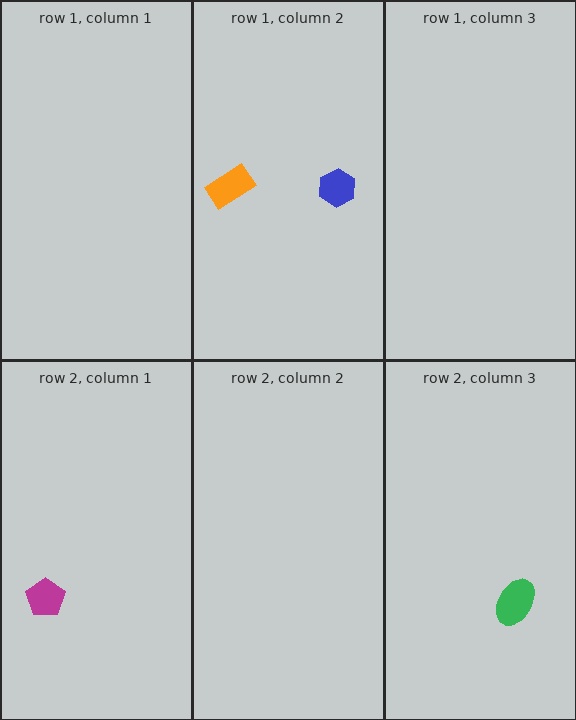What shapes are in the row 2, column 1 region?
The magenta pentagon.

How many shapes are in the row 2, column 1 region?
1.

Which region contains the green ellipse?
The row 2, column 3 region.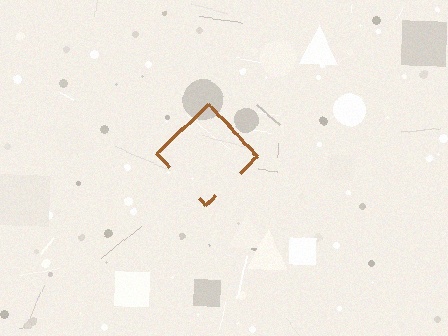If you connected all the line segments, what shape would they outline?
They would outline a diamond.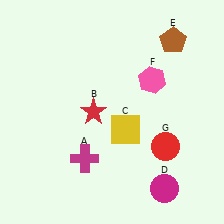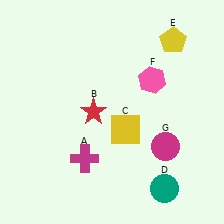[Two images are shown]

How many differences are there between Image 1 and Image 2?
There are 3 differences between the two images.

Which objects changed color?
D changed from magenta to teal. E changed from brown to yellow. G changed from red to magenta.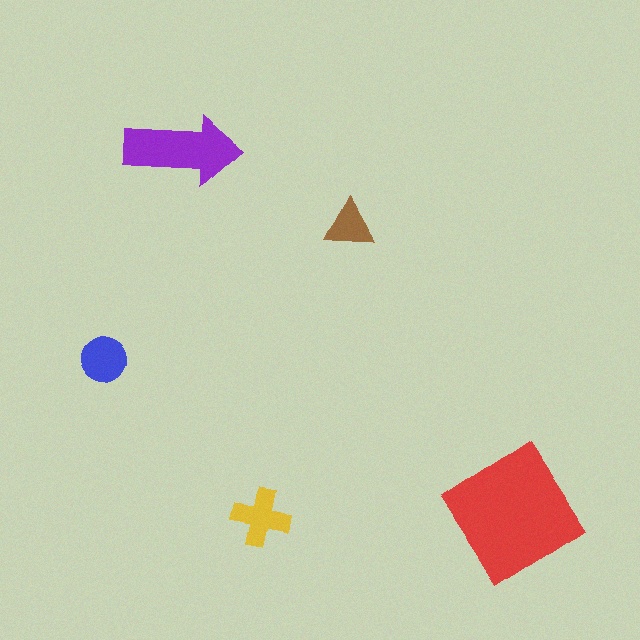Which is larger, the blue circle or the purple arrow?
The purple arrow.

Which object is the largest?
The red diamond.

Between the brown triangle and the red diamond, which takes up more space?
The red diamond.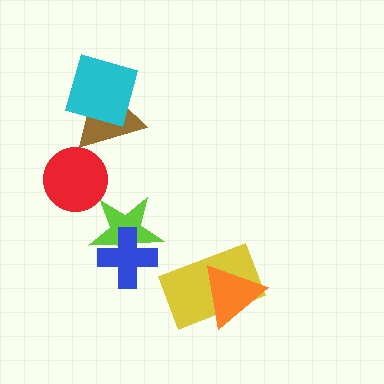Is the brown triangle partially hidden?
Yes, it is partially covered by another shape.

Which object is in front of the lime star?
The blue cross is in front of the lime star.